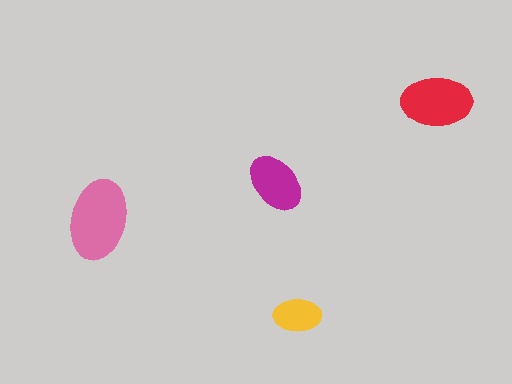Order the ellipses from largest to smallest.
the pink one, the red one, the magenta one, the yellow one.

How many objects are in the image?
There are 4 objects in the image.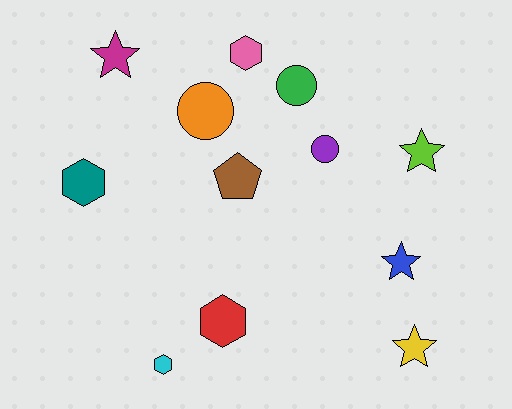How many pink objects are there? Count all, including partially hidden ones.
There is 1 pink object.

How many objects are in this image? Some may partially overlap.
There are 12 objects.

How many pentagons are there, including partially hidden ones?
There is 1 pentagon.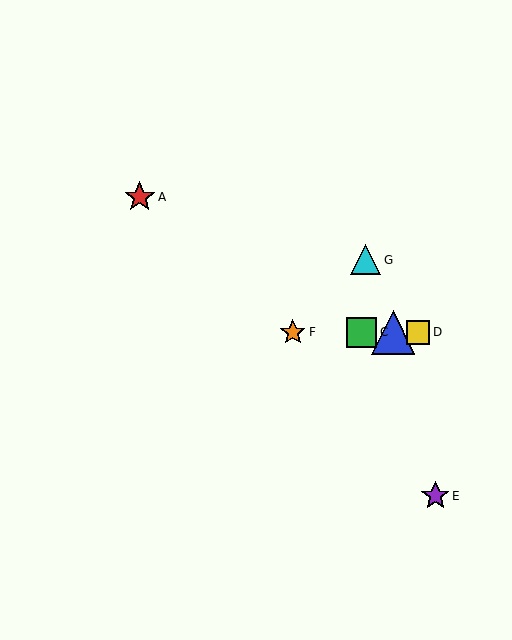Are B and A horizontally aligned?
No, B is at y≈332 and A is at y≈197.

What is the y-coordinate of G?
Object G is at y≈260.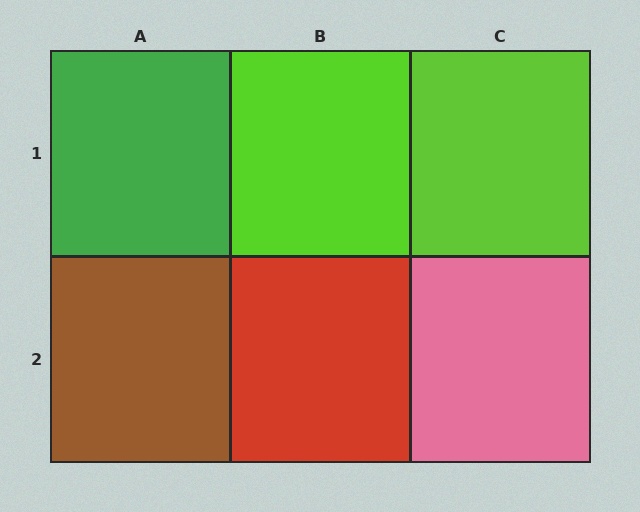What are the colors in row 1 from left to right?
Green, lime, lime.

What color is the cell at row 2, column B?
Red.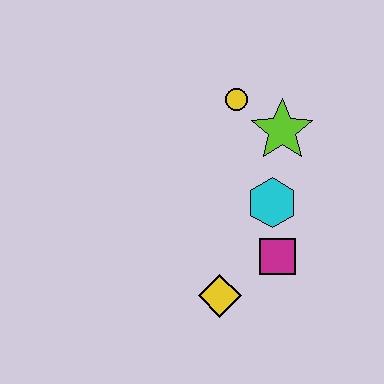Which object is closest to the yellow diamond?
The magenta square is closest to the yellow diamond.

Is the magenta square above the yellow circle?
No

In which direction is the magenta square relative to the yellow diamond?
The magenta square is to the right of the yellow diamond.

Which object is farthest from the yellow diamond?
The yellow circle is farthest from the yellow diamond.